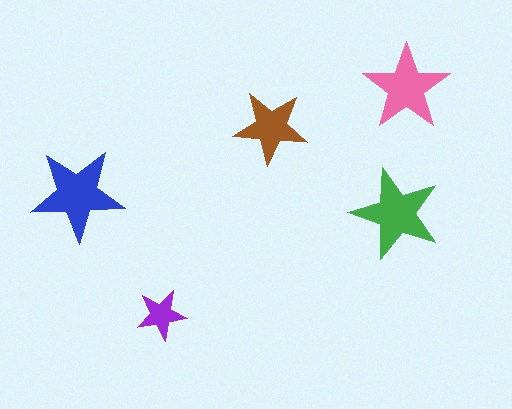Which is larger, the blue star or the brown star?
The blue one.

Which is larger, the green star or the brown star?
The green one.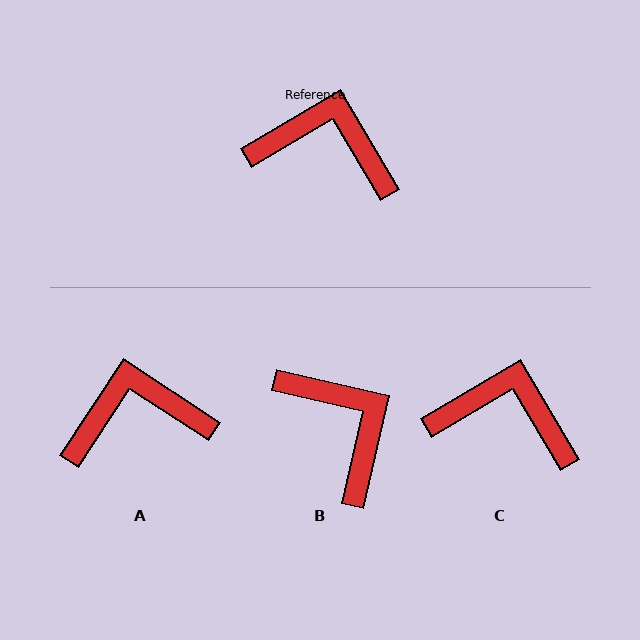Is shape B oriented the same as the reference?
No, it is off by about 43 degrees.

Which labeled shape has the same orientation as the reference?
C.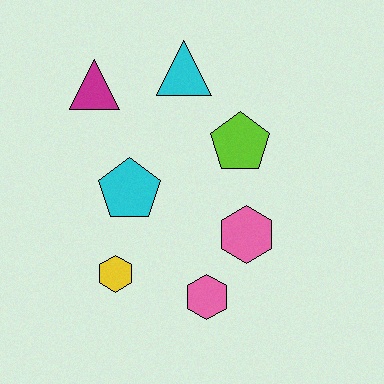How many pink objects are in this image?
There are 2 pink objects.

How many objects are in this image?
There are 7 objects.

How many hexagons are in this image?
There are 3 hexagons.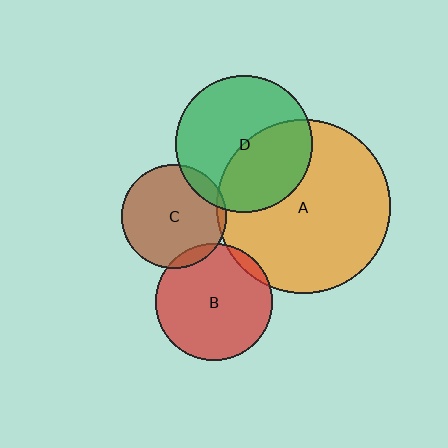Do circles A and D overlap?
Yes.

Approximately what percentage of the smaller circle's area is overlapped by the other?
Approximately 40%.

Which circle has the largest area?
Circle A (orange).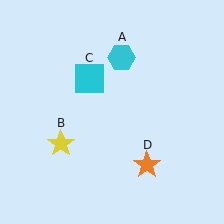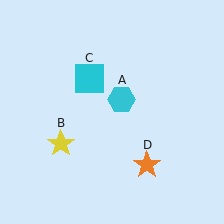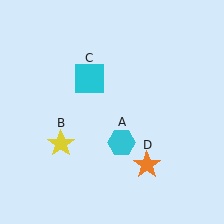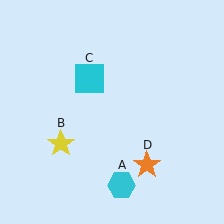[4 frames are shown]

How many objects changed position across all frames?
1 object changed position: cyan hexagon (object A).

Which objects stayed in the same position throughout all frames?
Yellow star (object B) and cyan square (object C) and orange star (object D) remained stationary.